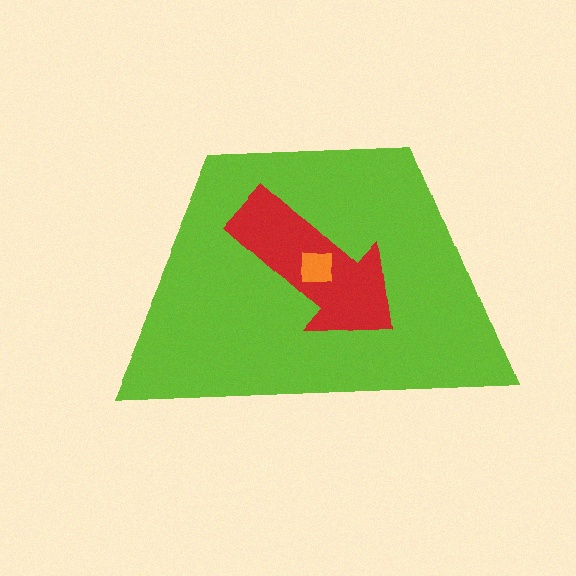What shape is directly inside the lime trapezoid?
The red arrow.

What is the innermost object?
The orange square.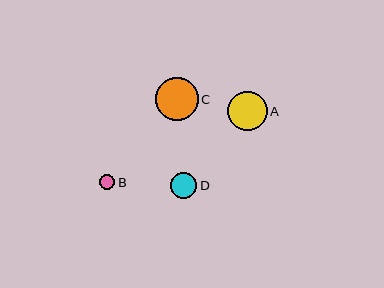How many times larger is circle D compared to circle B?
Circle D is approximately 1.7 times the size of circle B.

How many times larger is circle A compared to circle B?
Circle A is approximately 2.6 times the size of circle B.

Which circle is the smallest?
Circle B is the smallest with a size of approximately 15 pixels.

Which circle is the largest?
Circle C is the largest with a size of approximately 43 pixels.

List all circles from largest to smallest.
From largest to smallest: C, A, D, B.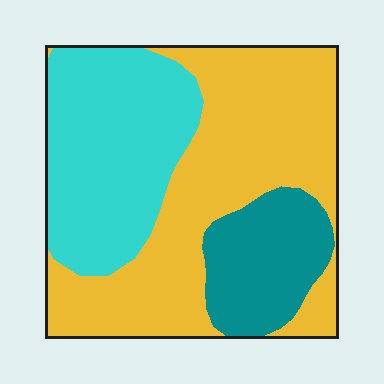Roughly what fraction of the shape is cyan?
Cyan covers about 35% of the shape.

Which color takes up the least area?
Teal, at roughly 15%.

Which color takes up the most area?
Yellow, at roughly 50%.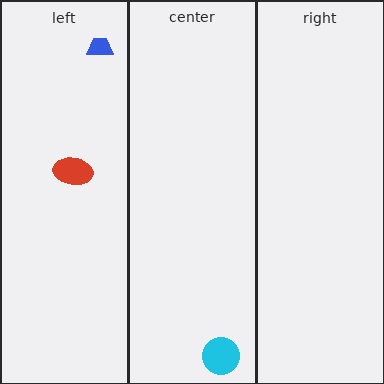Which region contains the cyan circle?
The center region.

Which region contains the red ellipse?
The left region.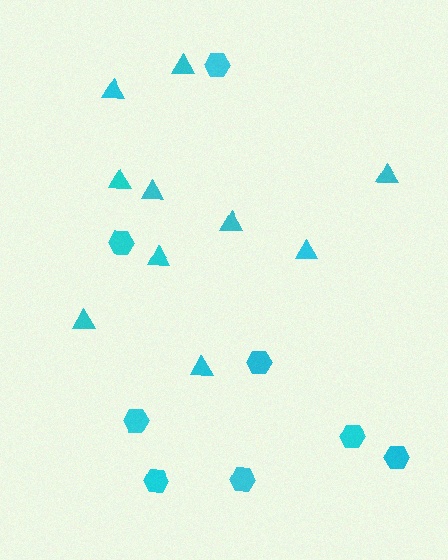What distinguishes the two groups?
There are 2 groups: one group of triangles (10) and one group of hexagons (8).